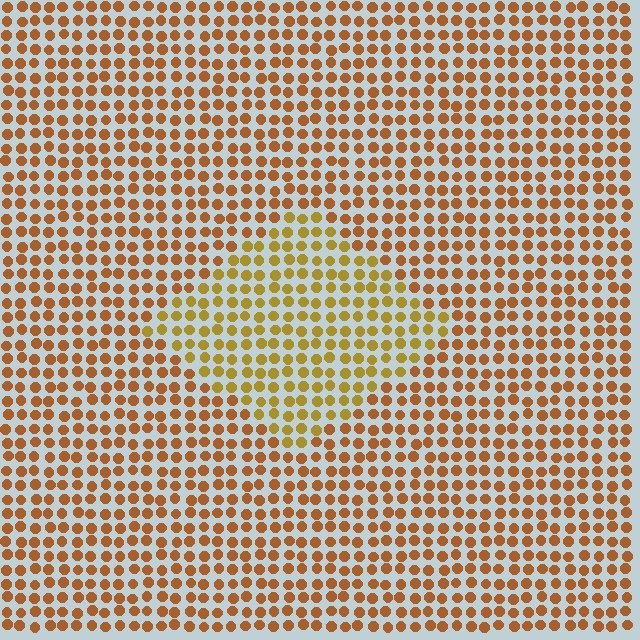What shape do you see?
I see a diamond.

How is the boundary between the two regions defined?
The boundary is defined purely by a slight shift in hue (about 25 degrees). Spacing, size, and orientation are identical on both sides.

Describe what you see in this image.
The image is filled with small brown elements in a uniform arrangement. A diamond-shaped region is visible where the elements are tinted to a slightly different hue, forming a subtle color boundary.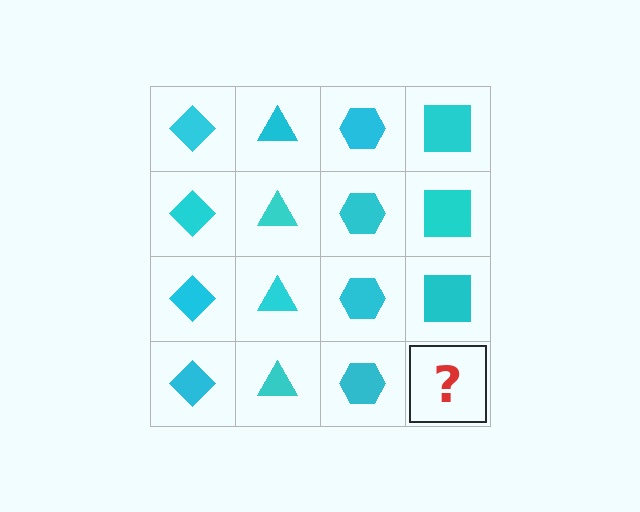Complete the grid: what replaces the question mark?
The question mark should be replaced with a cyan square.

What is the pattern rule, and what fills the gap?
The rule is that each column has a consistent shape. The gap should be filled with a cyan square.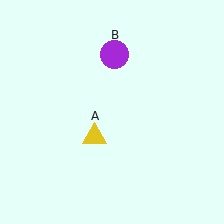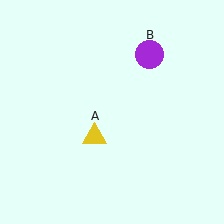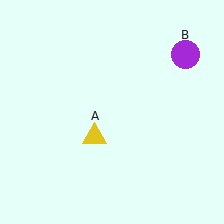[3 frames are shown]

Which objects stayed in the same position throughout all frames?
Yellow triangle (object A) remained stationary.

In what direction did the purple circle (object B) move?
The purple circle (object B) moved right.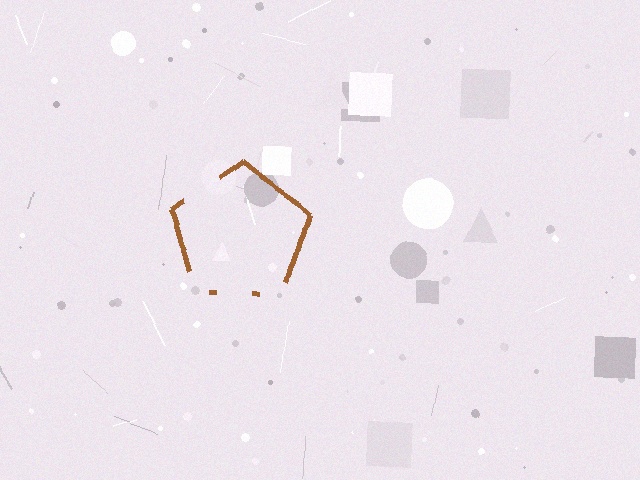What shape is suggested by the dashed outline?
The dashed outline suggests a pentagon.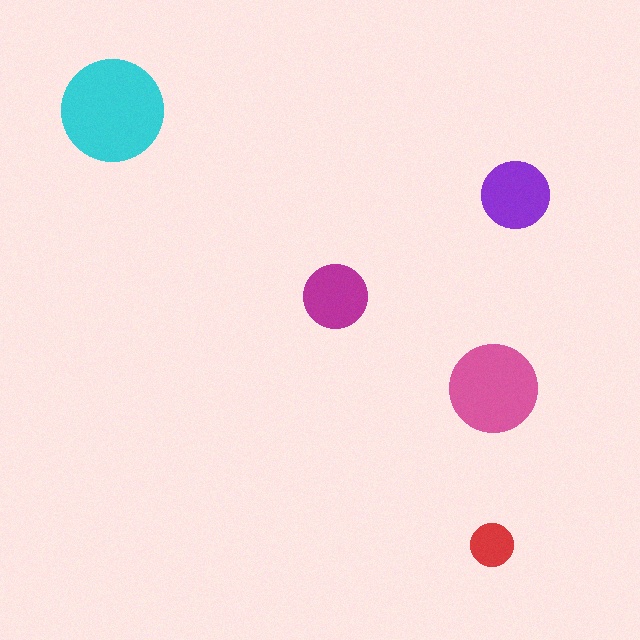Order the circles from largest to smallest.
the cyan one, the pink one, the purple one, the magenta one, the red one.